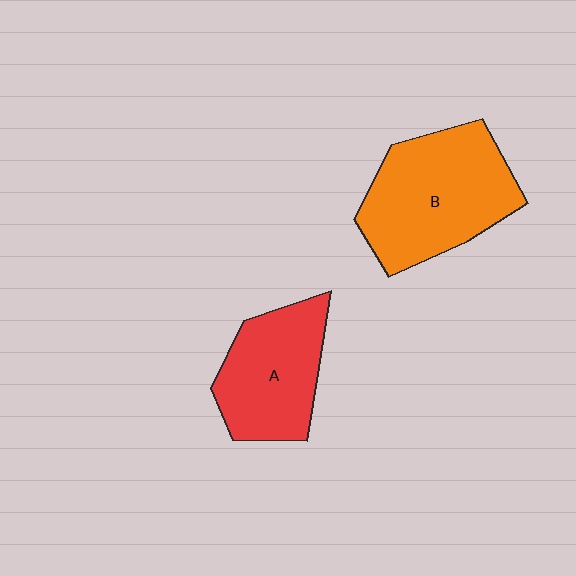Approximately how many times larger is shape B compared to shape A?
Approximately 1.3 times.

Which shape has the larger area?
Shape B (orange).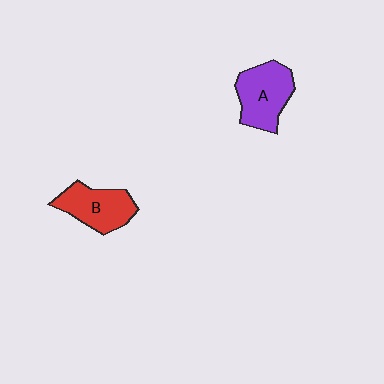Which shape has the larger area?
Shape A (purple).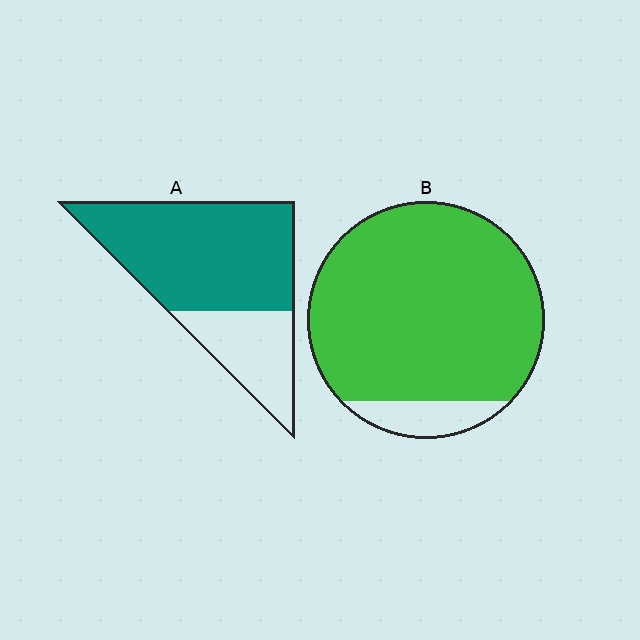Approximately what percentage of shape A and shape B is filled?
A is approximately 70% and B is approximately 90%.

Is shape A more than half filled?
Yes.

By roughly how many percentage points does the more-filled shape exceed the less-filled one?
By roughly 20 percentage points (B over A).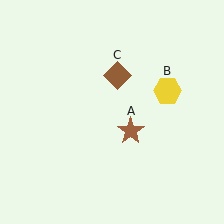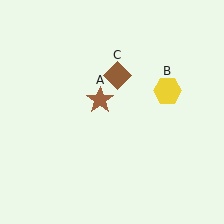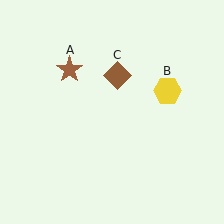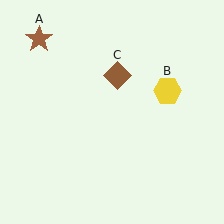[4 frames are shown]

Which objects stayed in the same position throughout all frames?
Yellow hexagon (object B) and brown diamond (object C) remained stationary.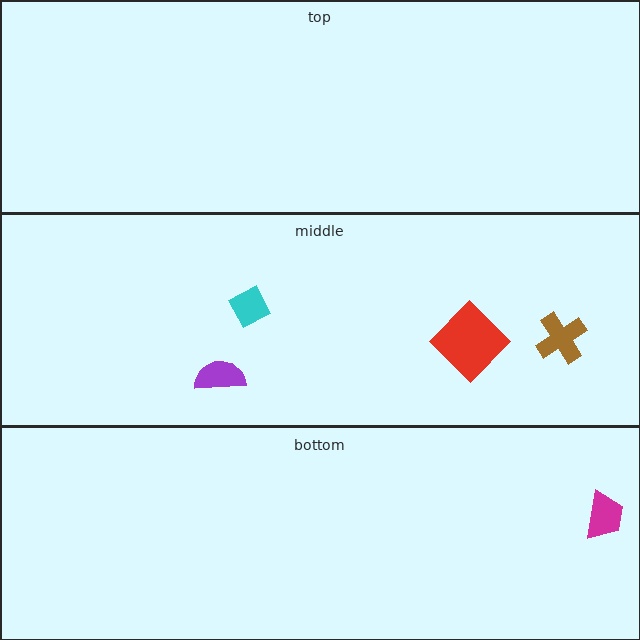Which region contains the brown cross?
The middle region.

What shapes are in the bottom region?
The magenta trapezoid.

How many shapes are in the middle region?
4.